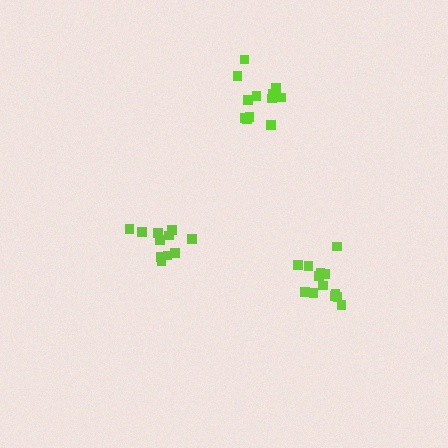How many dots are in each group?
Group 1: 12 dots, Group 2: 11 dots, Group 3: 14 dots (37 total).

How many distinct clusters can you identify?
There are 3 distinct clusters.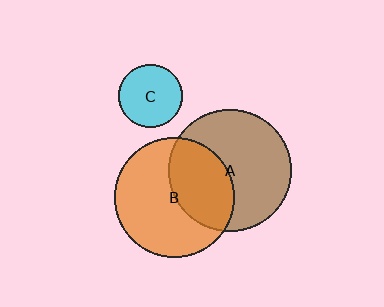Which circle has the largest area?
Circle A (brown).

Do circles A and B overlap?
Yes.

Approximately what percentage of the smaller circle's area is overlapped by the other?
Approximately 40%.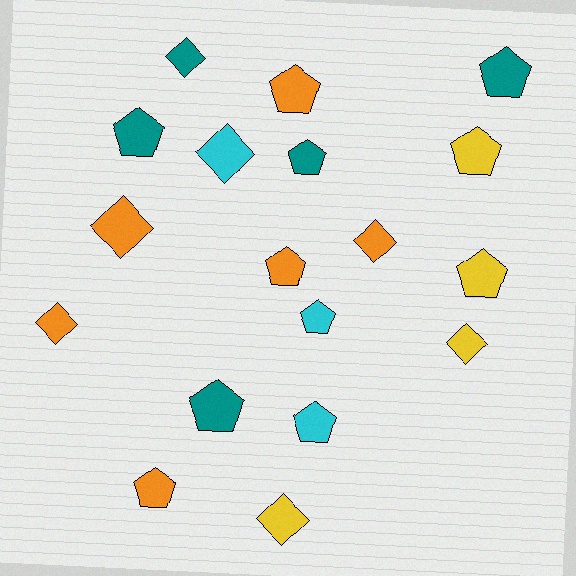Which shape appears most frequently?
Pentagon, with 11 objects.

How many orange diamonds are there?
There are 3 orange diamonds.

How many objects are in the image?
There are 18 objects.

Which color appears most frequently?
Orange, with 6 objects.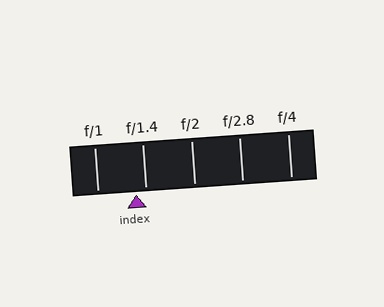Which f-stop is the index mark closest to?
The index mark is closest to f/1.4.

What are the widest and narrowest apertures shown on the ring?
The widest aperture shown is f/1 and the narrowest is f/4.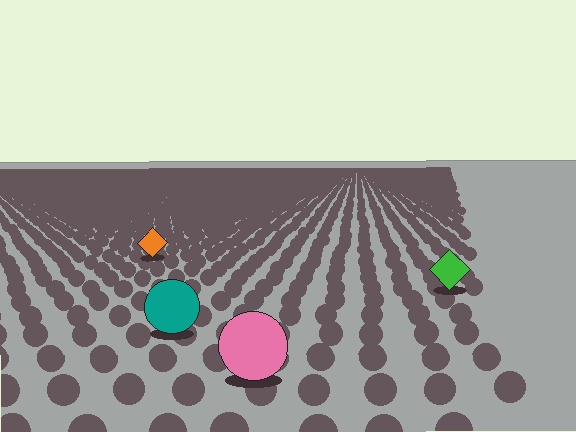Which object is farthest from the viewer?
The orange diamond is farthest from the viewer. It appears smaller and the ground texture around it is denser.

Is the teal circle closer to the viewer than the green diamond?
Yes. The teal circle is closer — you can tell from the texture gradient: the ground texture is coarser near it.